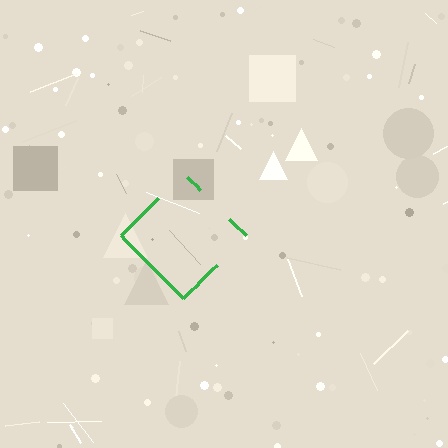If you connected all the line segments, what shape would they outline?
They would outline a diamond.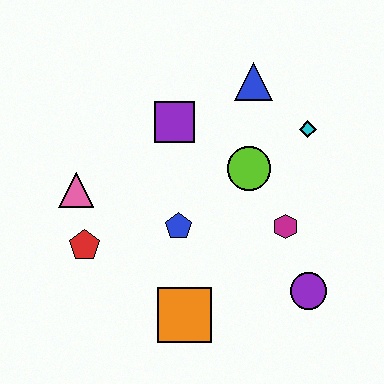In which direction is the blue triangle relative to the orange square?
The blue triangle is above the orange square.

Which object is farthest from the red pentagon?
The cyan diamond is farthest from the red pentagon.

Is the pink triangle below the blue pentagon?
No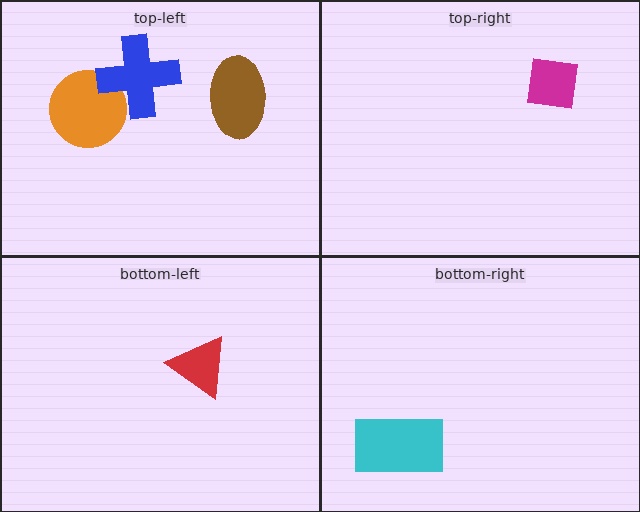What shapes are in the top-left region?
The orange circle, the blue cross, the brown ellipse.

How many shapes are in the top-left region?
3.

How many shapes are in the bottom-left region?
1.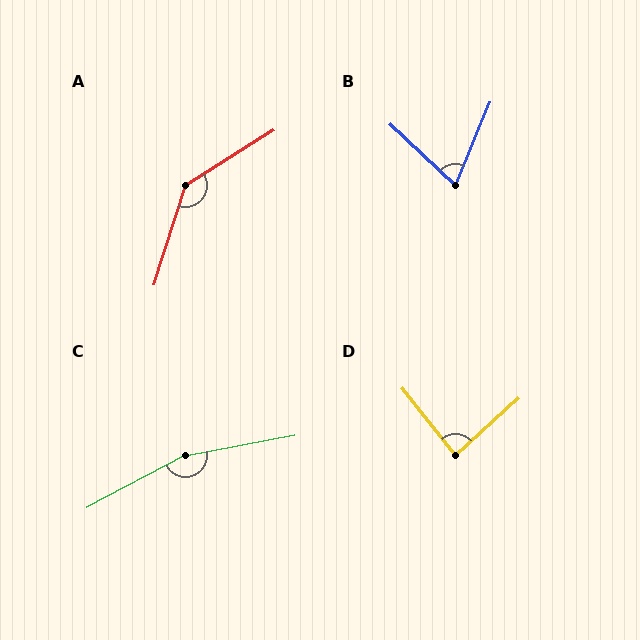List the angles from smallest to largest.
B (69°), D (87°), A (139°), C (163°).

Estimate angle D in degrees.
Approximately 87 degrees.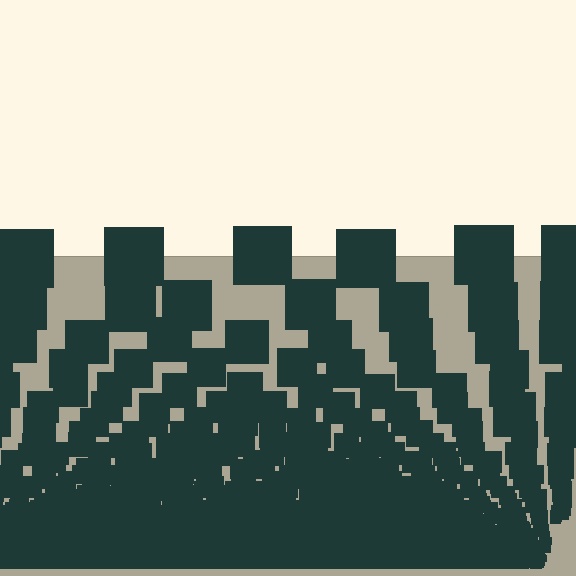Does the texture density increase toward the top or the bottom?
Density increases toward the bottom.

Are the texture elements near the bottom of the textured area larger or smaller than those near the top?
Smaller. The gradient is inverted — elements near the bottom are smaller and denser.